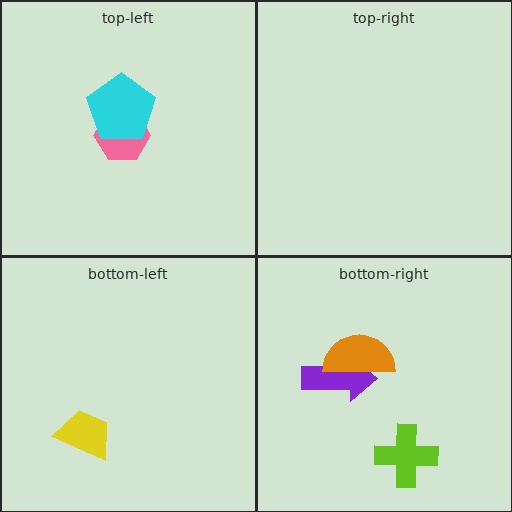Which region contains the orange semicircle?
The bottom-right region.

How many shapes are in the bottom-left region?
1.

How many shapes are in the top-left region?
2.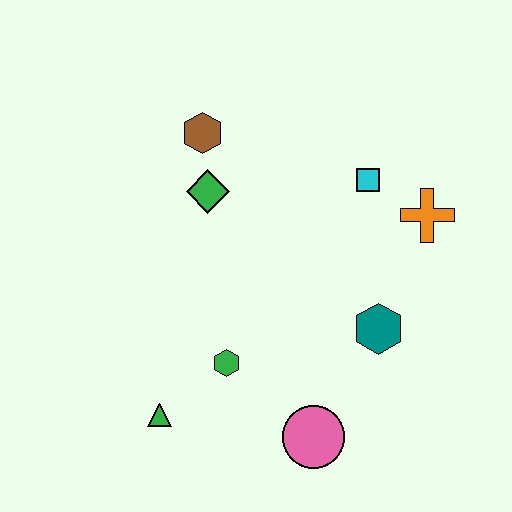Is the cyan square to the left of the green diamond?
No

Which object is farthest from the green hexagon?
The orange cross is farthest from the green hexagon.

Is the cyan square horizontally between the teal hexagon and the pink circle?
Yes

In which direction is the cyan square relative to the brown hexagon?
The cyan square is to the right of the brown hexagon.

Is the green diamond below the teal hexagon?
No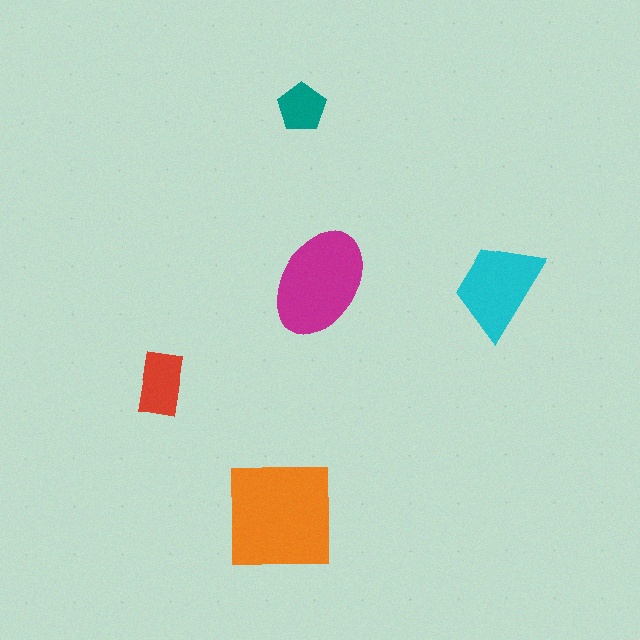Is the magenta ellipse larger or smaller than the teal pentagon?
Larger.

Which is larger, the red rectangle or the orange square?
The orange square.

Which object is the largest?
The orange square.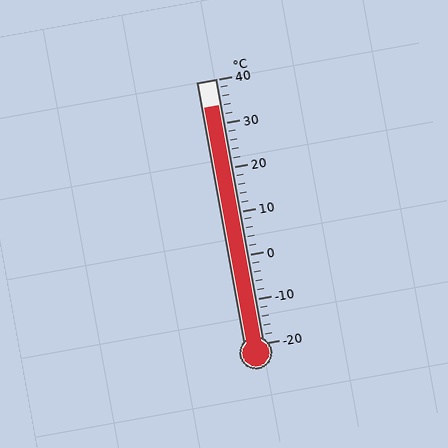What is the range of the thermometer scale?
The thermometer scale ranges from -20°C to 40°C.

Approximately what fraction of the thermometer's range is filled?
The thermometer is filled to approximately 90% of its range.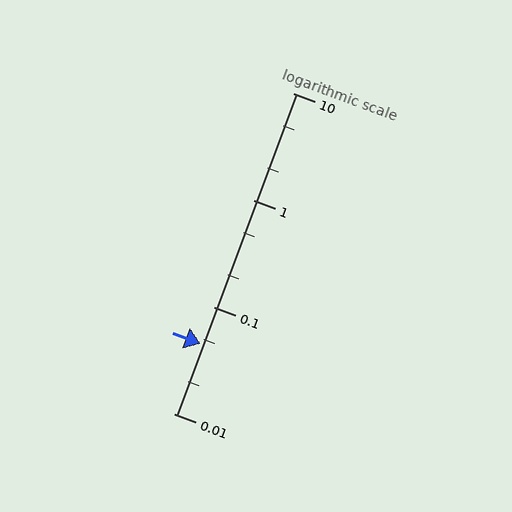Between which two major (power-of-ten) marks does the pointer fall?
The pointer is between 0.01 and 0.1.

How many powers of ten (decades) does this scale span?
The scale spans 3 decades, from 0.01 to 10.